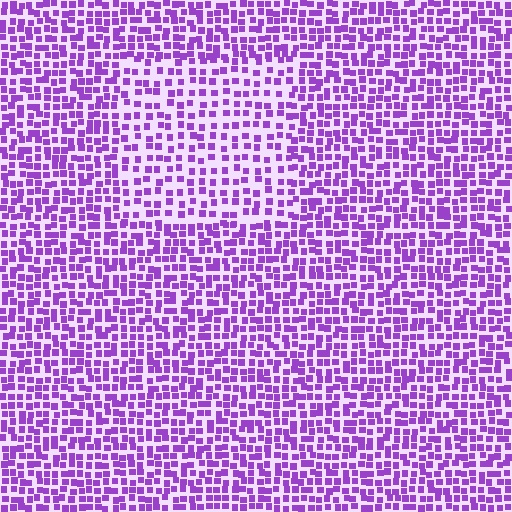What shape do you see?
I see a rectangle.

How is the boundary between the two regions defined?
The boundary is defined by a change in element density (approximately 1.6x ratio). All elements are the same color, size, and shape.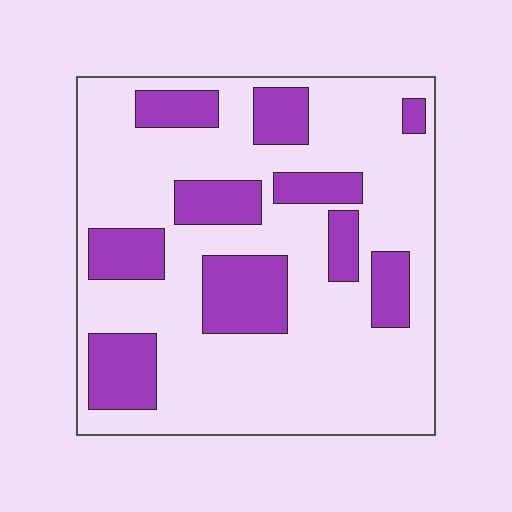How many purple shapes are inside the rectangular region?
10.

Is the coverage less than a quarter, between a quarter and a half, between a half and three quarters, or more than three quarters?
Between a quarter and a half.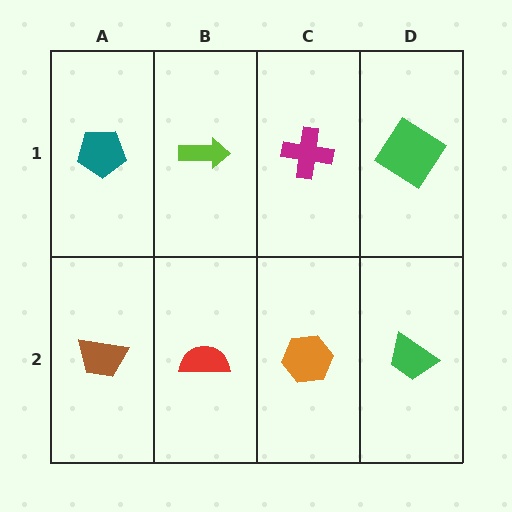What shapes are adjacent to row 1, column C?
An orange hexagon (row 2, column C), a lime arrow (row 1, column B), a green diamond (row 1, column D).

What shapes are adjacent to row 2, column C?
A magenta cross (row 1, column C), a red semicircle (row 2, column B), a green trapezoid (row 2, column D).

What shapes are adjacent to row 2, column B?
A lime arrow (row 1, column B), a brown trapezoid (row 2, column A), an orange hexagon (row 2, column C).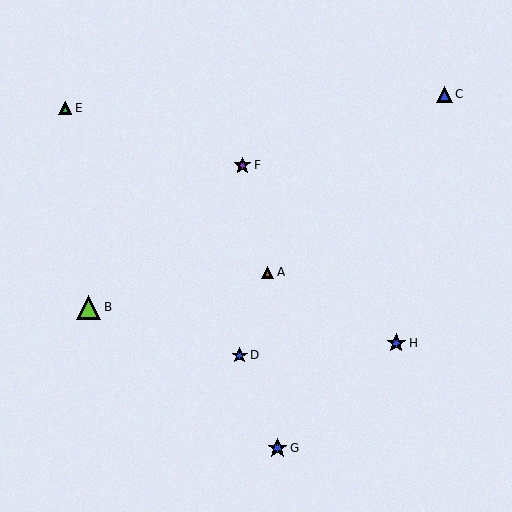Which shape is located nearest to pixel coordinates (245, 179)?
The purple star (labeled F) at (242, 165) is nearest to that location.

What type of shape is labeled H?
Shape H is a blue star.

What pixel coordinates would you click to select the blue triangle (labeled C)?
Click at (444, 94) to select the blue triangle C.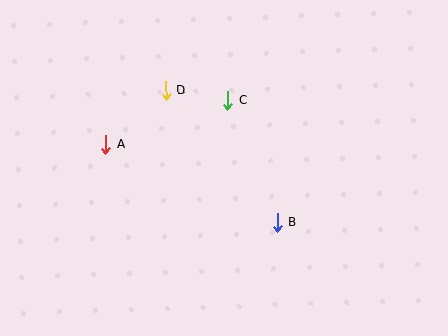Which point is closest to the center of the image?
Point C at (227, 101) is closest to the center.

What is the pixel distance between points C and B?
The distance between C and B is 132 pixels.